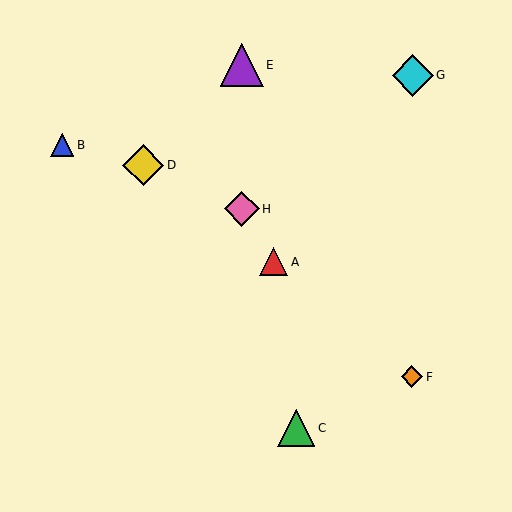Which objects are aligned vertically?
Objects E, H are aligned vertically.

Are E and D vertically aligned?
No, E is at x≈242 and D is at x≈143.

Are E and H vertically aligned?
Yes, both are at x≈242.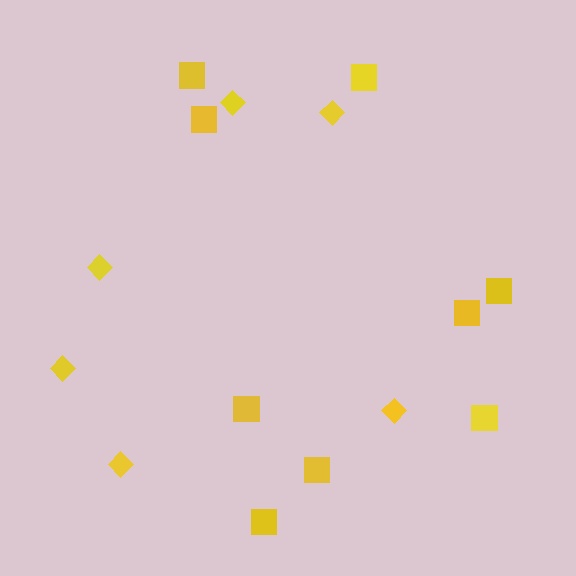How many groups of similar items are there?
There are 2 groups: one group of diamonds (6) and one group of squares (9).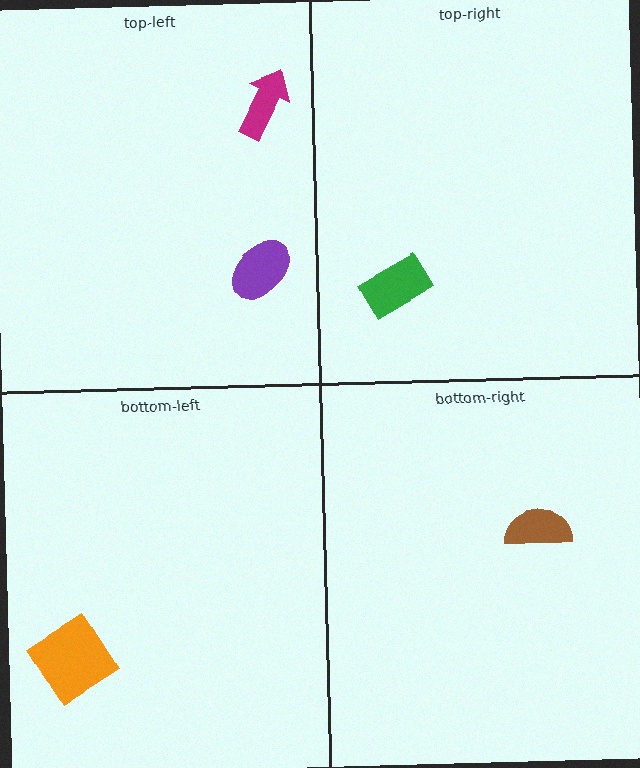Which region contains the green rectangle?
The top-right region.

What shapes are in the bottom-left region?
The orange diamond.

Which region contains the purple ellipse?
The top-left region.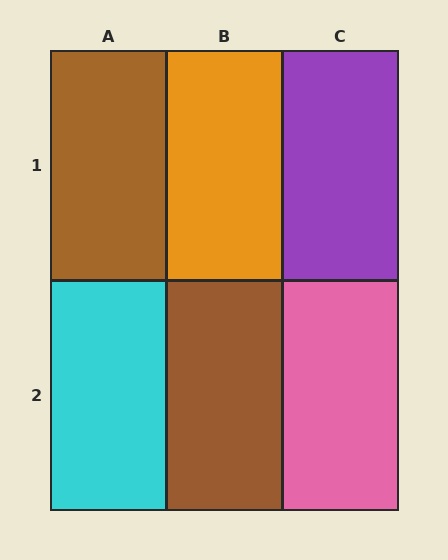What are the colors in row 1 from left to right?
Brown, orange, purple.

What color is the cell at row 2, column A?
Cyan.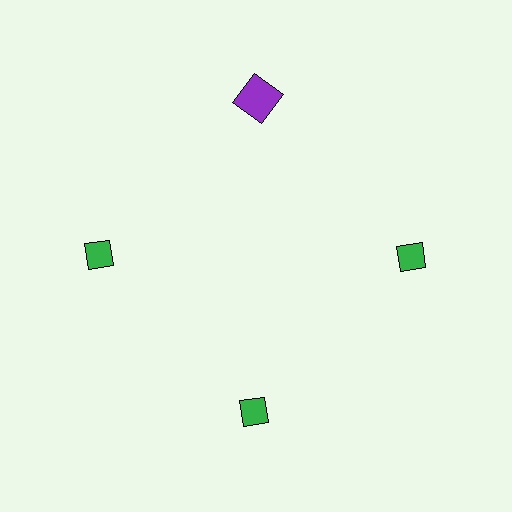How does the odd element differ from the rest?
It differs in both color (purple instead of green) and shape (square instead of diamond).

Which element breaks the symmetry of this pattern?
The purple square at roughly the 12 o'clock position breaks the symmetry. All other shapes are green diamonds.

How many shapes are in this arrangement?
There are 4 shapes arranged in a ring pattern.